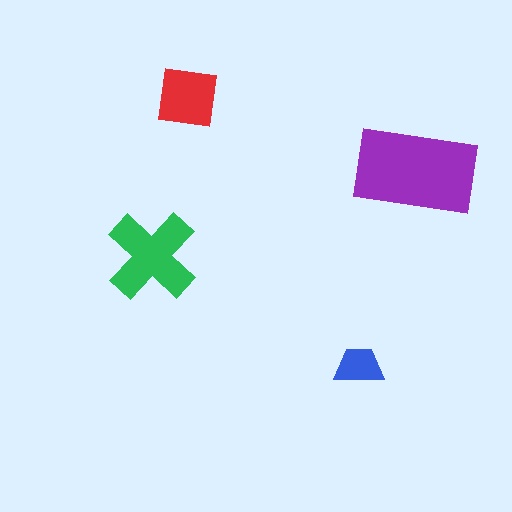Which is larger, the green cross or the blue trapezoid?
The green cross.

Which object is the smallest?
The blue trapezoid.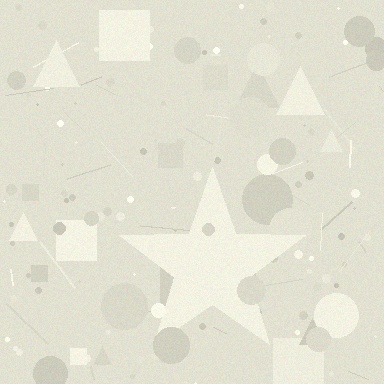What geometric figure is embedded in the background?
A star is embedded in the background.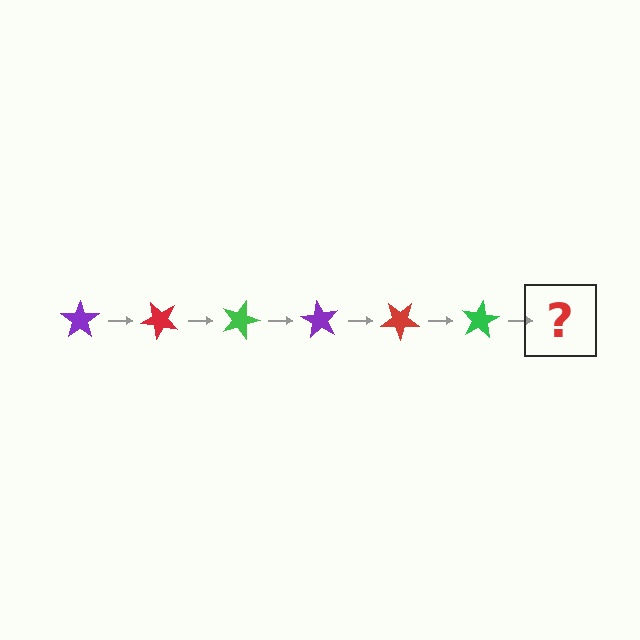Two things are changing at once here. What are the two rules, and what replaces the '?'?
The two rules are that it rotates 45 degrees each step and the color cycles through purple, red, and green. The '?' should be a purple star, rotated 270 degrees from the start.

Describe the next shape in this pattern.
It should be a purple star, rotated 270 degrees from the start.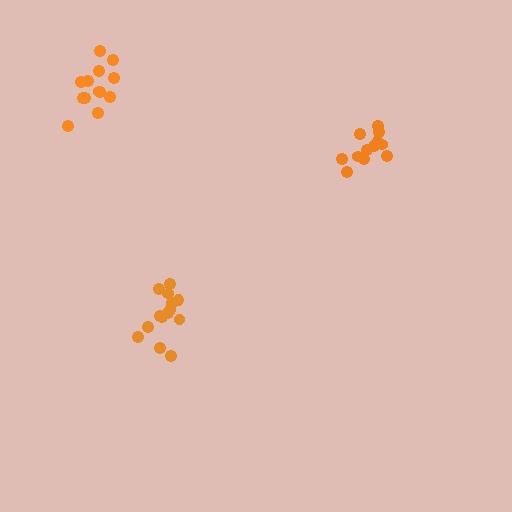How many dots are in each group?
Group 1: 12 dots, Group 2: 14 dots, Group 3: 13 dots (39 total).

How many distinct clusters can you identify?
There are 3 distinct clusters.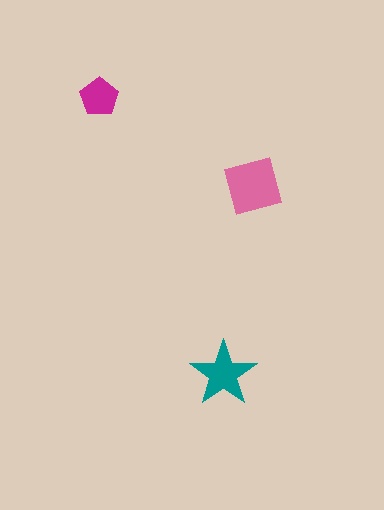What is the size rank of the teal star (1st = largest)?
2nd.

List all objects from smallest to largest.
The magenta pentagon, the teal star, the pink diamond.